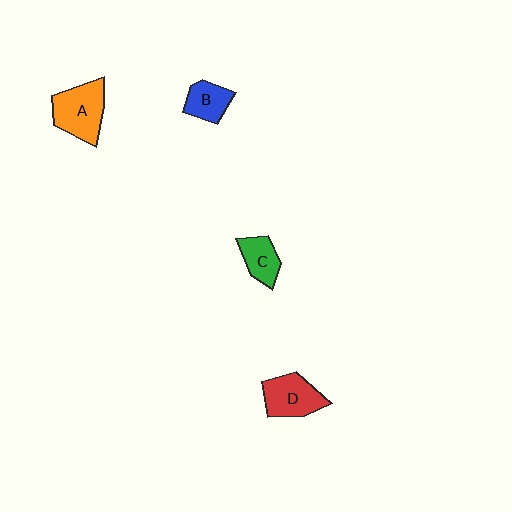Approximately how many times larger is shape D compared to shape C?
Approximately 1.4 times.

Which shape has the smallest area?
Shape B (blue).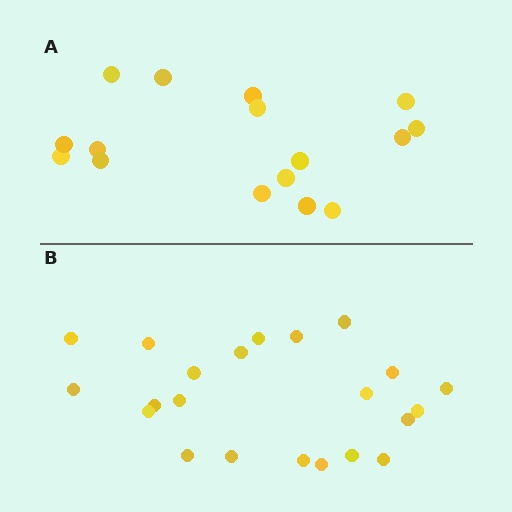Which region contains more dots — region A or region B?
Region B (the bottom region) has more dots.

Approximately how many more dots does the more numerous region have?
Region B has about 6 more dots than region A.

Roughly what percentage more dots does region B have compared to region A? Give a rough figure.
About 40% more.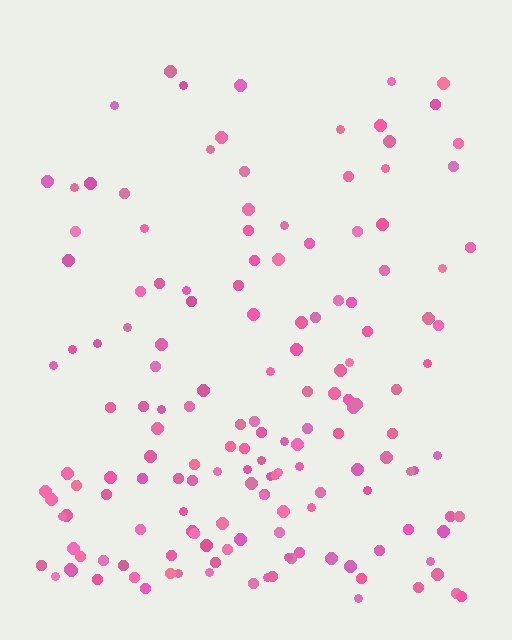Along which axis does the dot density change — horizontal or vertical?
Vertical.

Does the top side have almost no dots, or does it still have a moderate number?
Still a moderate number, just noticeably fewer than the bottom.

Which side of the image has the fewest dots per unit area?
The top.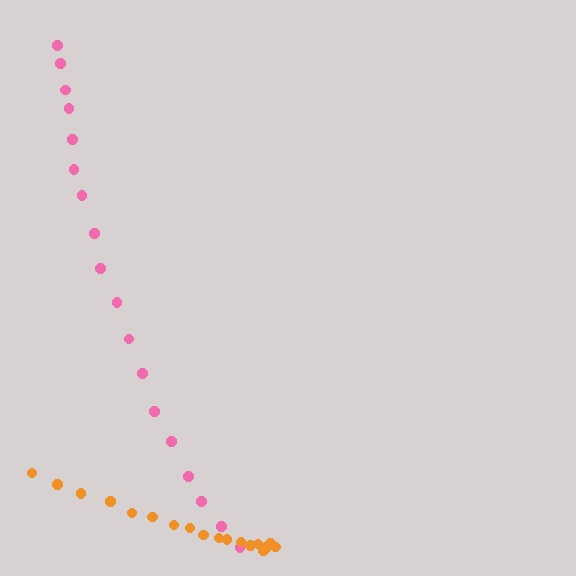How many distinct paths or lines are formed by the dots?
There are 2 distinct paths.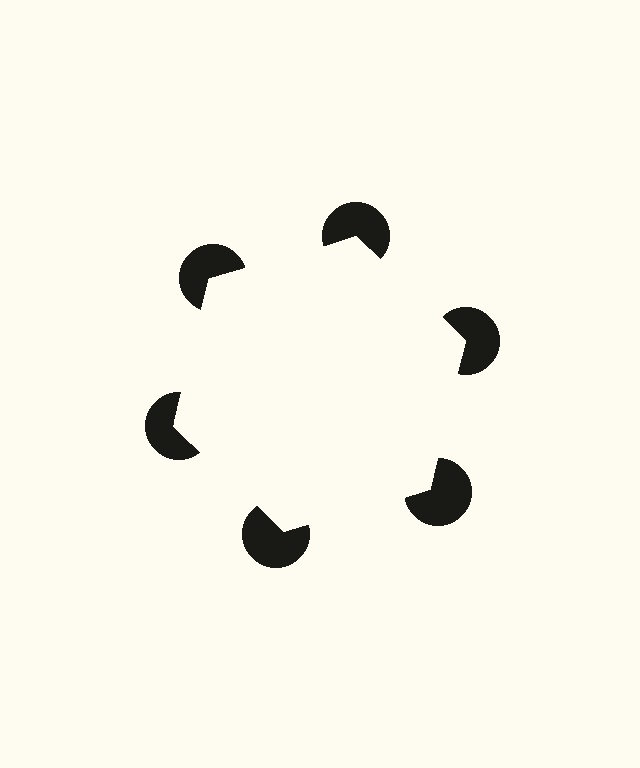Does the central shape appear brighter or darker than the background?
It typically appears slightly brighter than the background, even though no actual brightness change is drawn.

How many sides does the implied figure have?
6 sides.